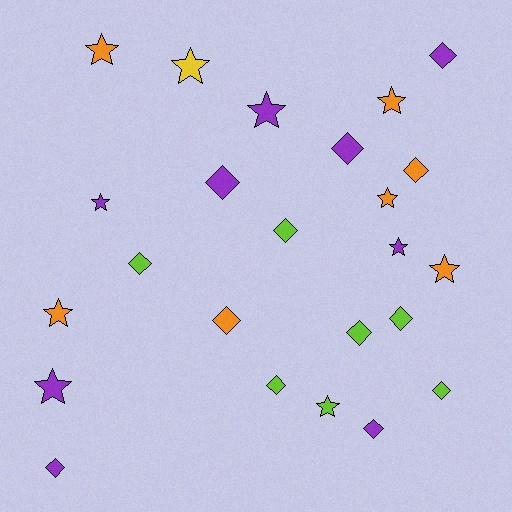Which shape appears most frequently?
Diamond, with 13 objects.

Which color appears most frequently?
Purple, with 9 objects.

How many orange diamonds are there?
There are 2 orange diamonds.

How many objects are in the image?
There are 24 objects.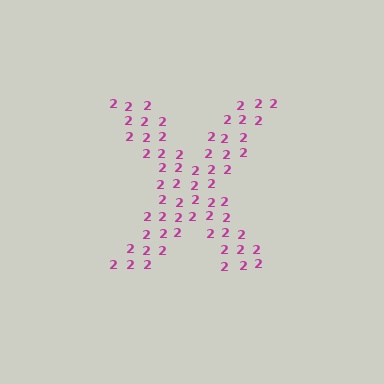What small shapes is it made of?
It is made of small digit 2's.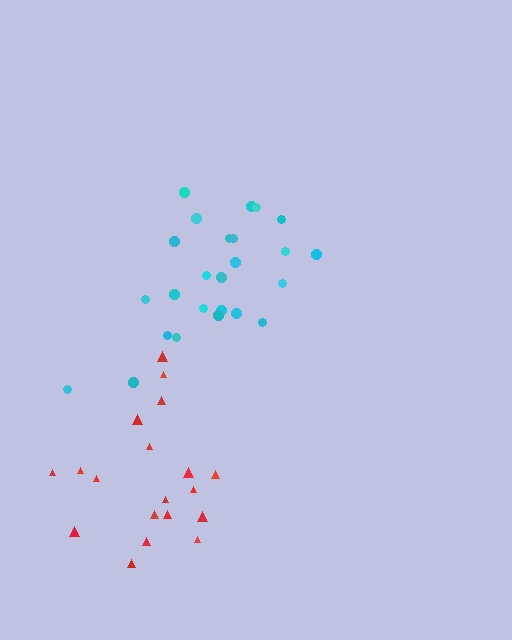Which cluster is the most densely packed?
Cyan.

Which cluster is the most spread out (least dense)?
Red.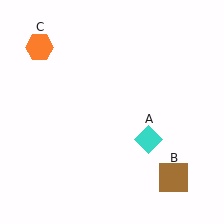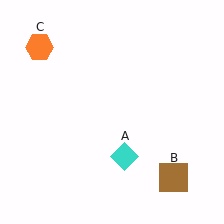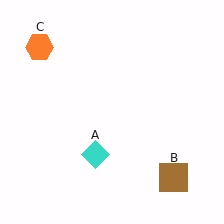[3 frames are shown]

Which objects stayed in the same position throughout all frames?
Brown square (object B) and orange hexagon (object C) remained stationary.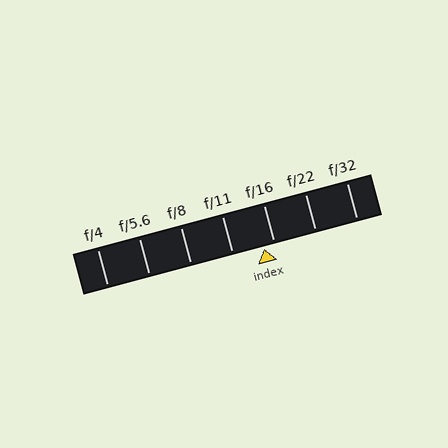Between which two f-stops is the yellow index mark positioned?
The index mark is between f/11 and f/16.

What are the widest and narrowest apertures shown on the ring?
The widest aperture shown is f/4 and the narrowest is f/32.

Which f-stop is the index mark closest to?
The index mark is closest to f/16.